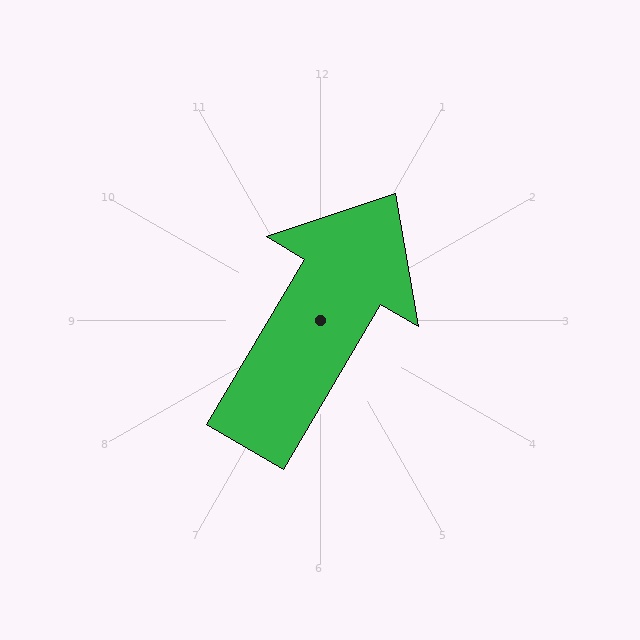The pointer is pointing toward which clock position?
Roughly 1 o'clock.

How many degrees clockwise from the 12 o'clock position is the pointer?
Approximately 31 degrees.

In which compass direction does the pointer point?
Northeast.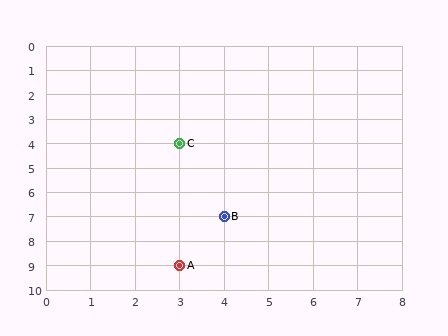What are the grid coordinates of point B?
Point B is at grid coordinates (4, 7).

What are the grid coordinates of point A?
Point A is at grid coordinates (3, 9).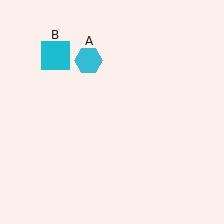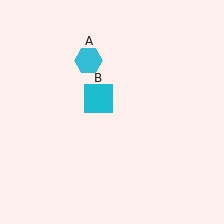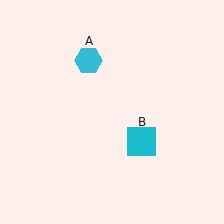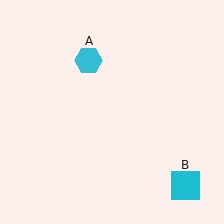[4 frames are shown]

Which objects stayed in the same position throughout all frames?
Cyan hexagon (object A) remained stationary.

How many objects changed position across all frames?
1 object changed position: cyan square (object B).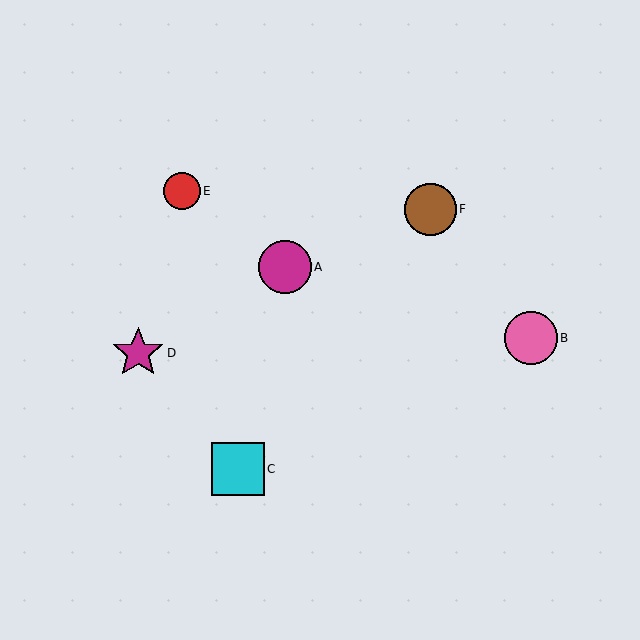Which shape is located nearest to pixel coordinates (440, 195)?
The brown circle (labeled F) at (430, 209) is nearest to that location.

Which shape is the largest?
The pink circle (labeled B) is the largest.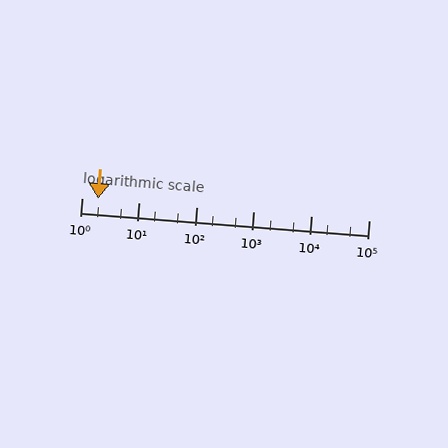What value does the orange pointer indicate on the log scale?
The pointer indicates approximately 1.9.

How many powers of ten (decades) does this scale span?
The scale spans 5 decades, from 1 to 100000.